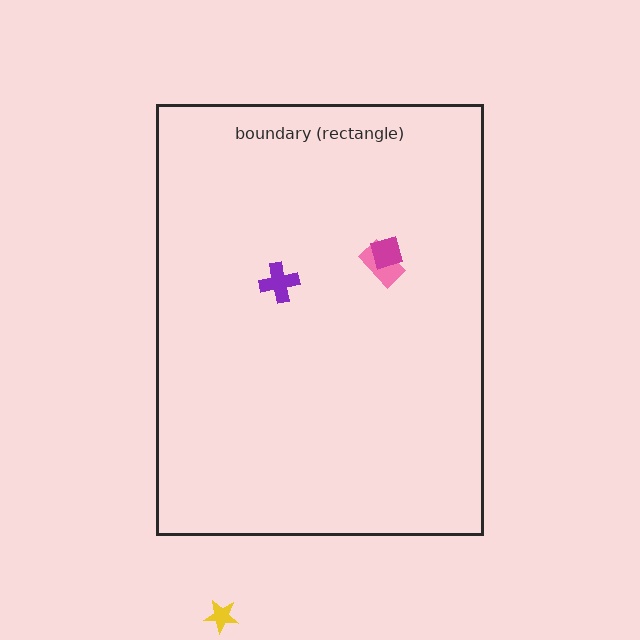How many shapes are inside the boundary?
3 inside, 1 outside.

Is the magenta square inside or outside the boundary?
Inside.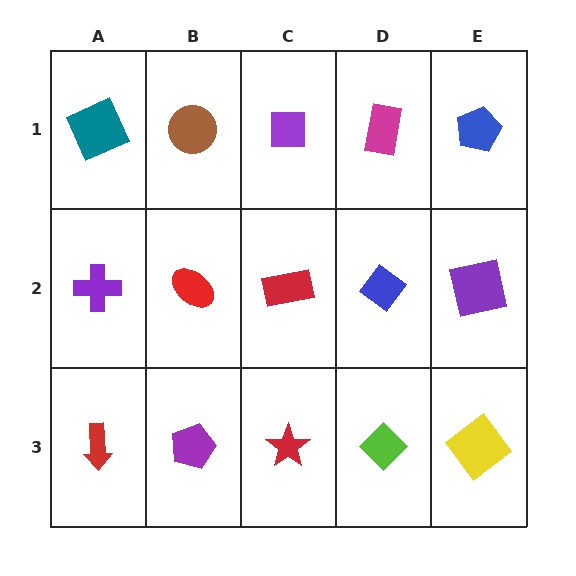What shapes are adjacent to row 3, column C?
A red rectangle (row 2, column C), a purple pentagon (row 3, column B), a lime diamond (row 3, column D).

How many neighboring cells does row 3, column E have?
2.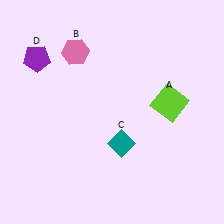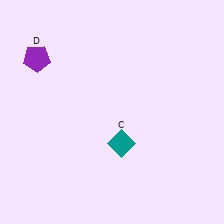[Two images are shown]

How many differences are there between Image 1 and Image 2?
There are 2 differences between the two images.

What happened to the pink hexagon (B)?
The pink hexagon (B) was removed in Image 2. It was in the top-left area of Image 1.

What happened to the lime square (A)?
The lime square (A) was removed in Image 2. It was in the top-right area of Image 1.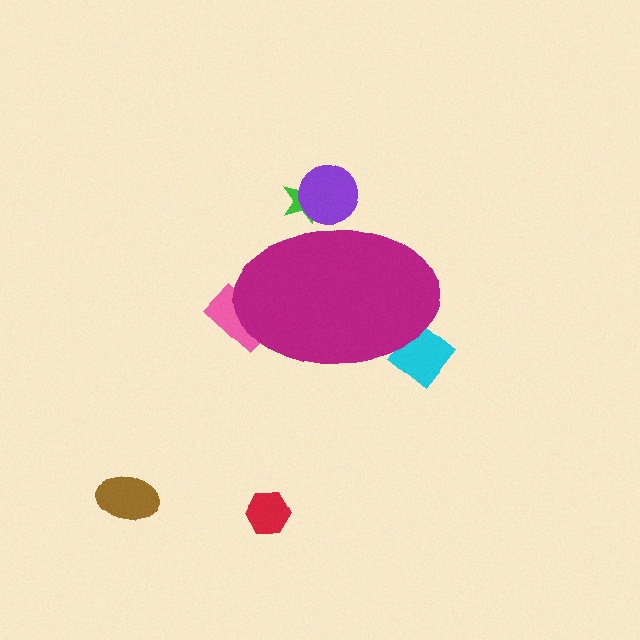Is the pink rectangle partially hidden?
Yes, the pink rectangle is partially hidden behind the magenta ellipse.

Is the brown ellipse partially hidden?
No, the brown ellipse is fully visible.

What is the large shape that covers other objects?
A magenta ellipse.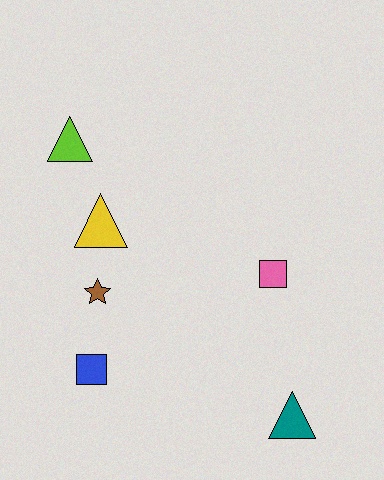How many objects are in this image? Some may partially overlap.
There are 6 objects.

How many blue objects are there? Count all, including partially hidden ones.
There is 1 blue object.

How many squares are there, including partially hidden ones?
There are 2 squares.